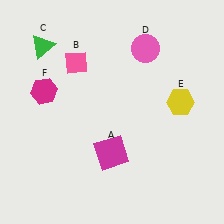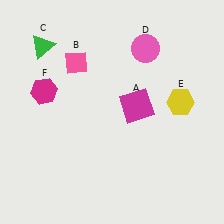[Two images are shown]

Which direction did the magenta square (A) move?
The magenta square (A) moved up.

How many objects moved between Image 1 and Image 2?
1 object moved between the two images.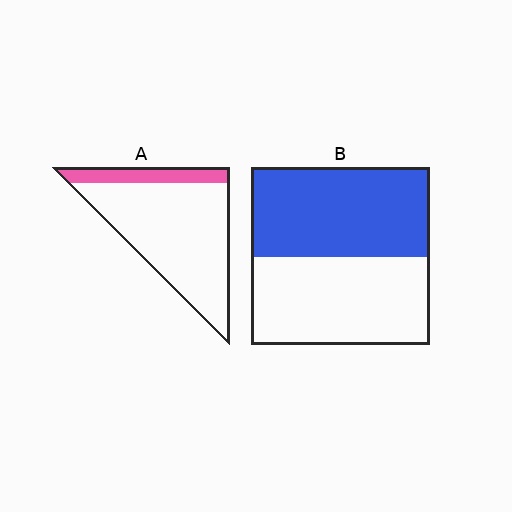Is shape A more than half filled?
No.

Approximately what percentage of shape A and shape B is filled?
A is approximately 15% and B is approximately 50%.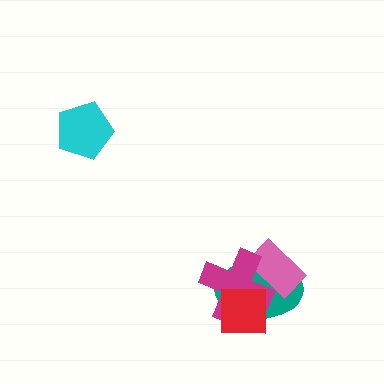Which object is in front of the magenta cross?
The red square is in front of the magenta cross.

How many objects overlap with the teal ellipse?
3 objects overlap with the teal ellipse.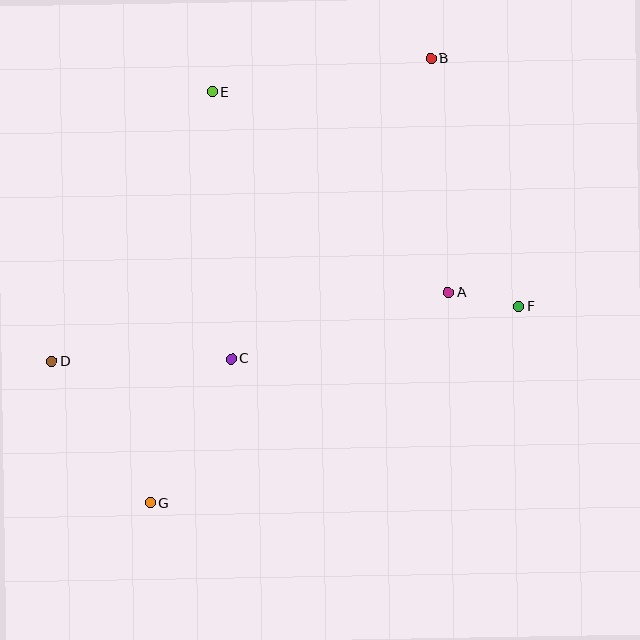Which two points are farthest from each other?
Points B and G are farthest from each other.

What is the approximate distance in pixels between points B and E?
The distance between B and E is approximately 221 pixels.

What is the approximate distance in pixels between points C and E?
The distance between C and E is approximately 268 pixels.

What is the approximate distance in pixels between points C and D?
The distance between C and D is approximately 179 pixels.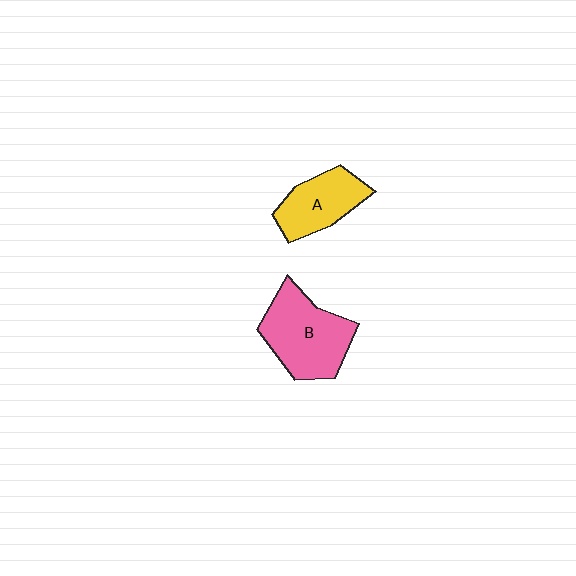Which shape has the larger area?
Shape B (pink).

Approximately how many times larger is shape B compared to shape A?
Approximately 1.4 times.